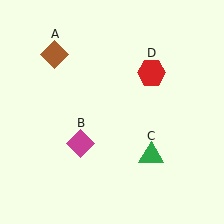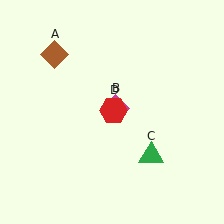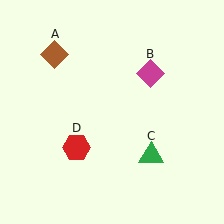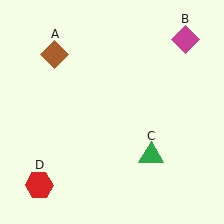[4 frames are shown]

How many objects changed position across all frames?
2 objects changed position: magenta diamond (object B), red hexagon (object D).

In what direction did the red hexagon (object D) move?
The red hexagon (object D) moved down and to the left.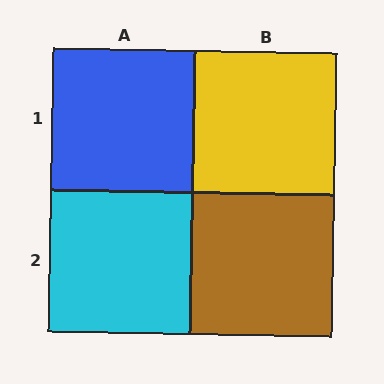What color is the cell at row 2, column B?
Brown.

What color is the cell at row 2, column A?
Cyan.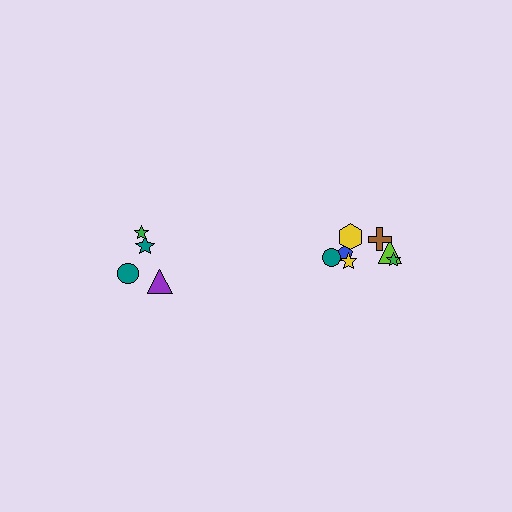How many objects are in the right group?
There are 7 objects.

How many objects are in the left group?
There are 4 objects.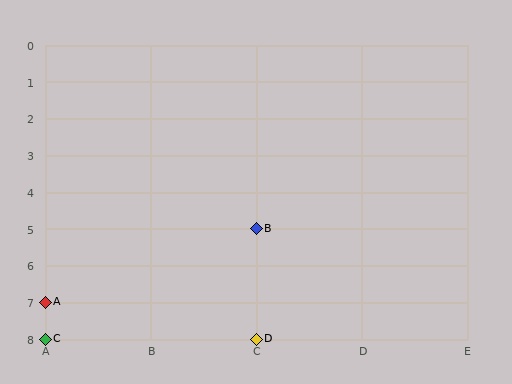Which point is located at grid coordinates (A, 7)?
Point A is at (A, 7).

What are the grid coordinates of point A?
Point A is at grid coordinates (A, 7).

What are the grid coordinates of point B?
Point B is at grid coordinates (C, 5).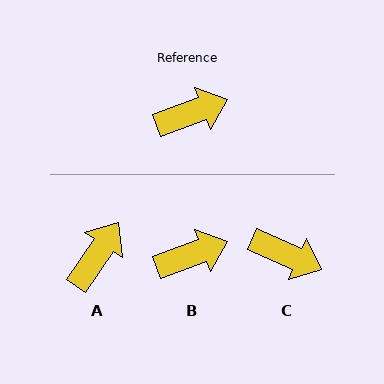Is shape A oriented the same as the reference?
No, it is off by about 36 degrees.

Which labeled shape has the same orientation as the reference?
B.